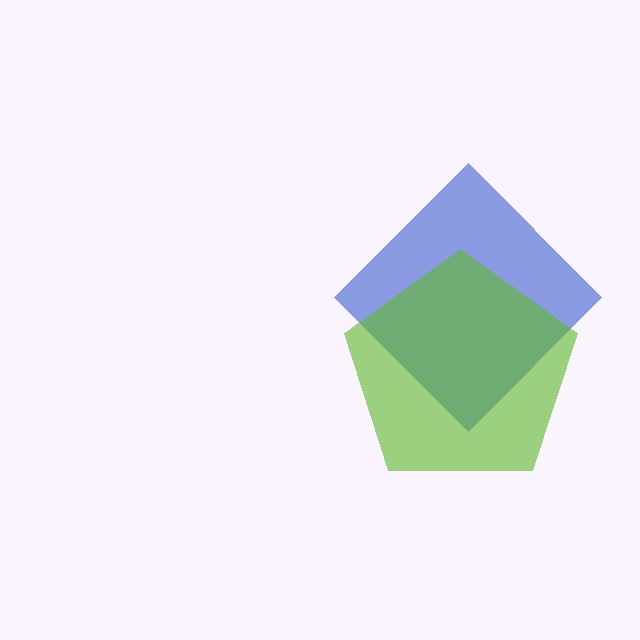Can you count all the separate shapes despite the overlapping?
Yes, there are 2 separate shapes.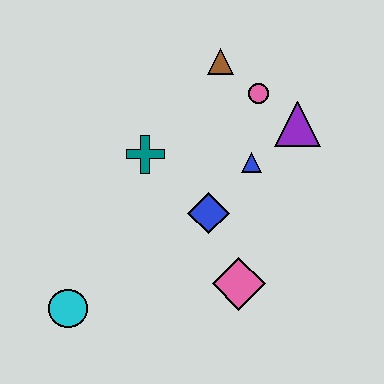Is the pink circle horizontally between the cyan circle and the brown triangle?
No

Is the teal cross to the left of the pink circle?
Yes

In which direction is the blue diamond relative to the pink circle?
The blue diamond is below the pink circle.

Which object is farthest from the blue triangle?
The cyan circle is farthest from the blue triangle.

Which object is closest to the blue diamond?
The blue triangle is closest to the blue diamond.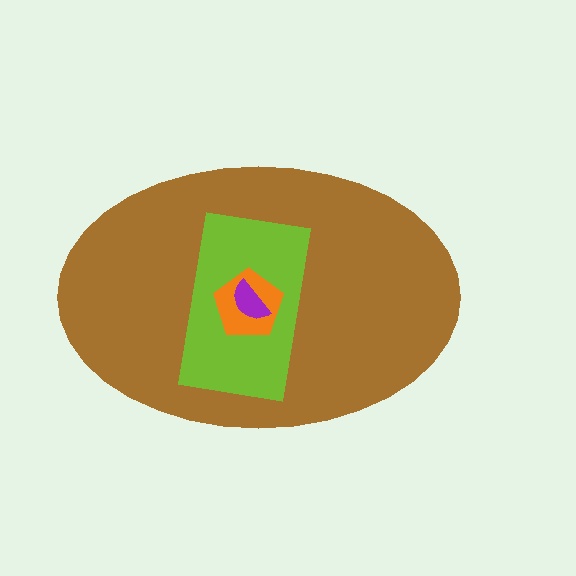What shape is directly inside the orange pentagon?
The purple semicircle.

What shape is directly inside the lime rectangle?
The orange pentagon.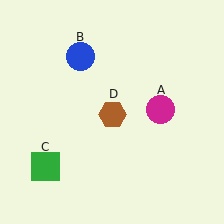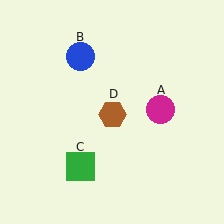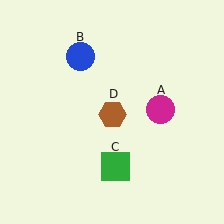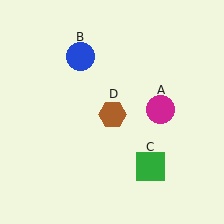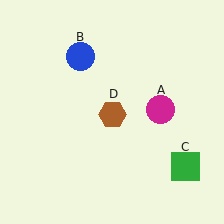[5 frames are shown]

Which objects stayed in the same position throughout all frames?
Magenta circle (object A) and blue circle (object B) and brown hexagon (object D) remained stationary.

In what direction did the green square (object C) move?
The green square (object C) moved right.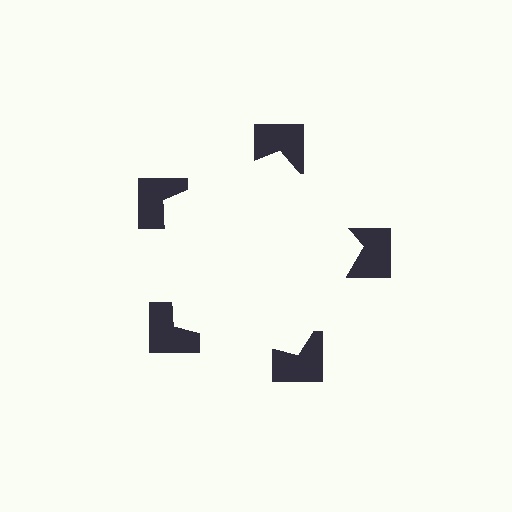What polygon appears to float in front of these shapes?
An illusory pentagon — its edges are inferred from the aligned wedge cuts in the notched squares, not physically drawn.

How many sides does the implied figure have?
5 sides.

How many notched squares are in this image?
There are 5 — one at each vertex of the illusory pentagon.